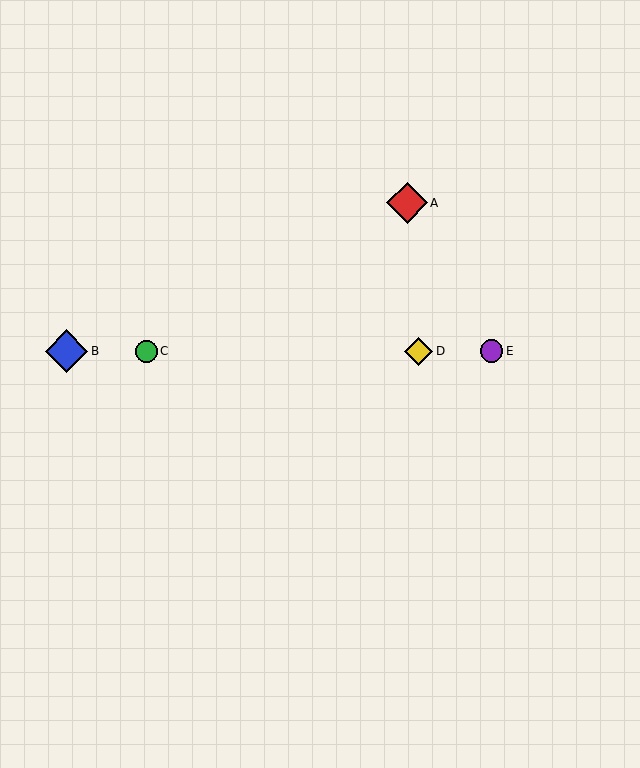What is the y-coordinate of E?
Object E is at y≈351.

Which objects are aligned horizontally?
Objects B, C, D, E are aligned horizontally.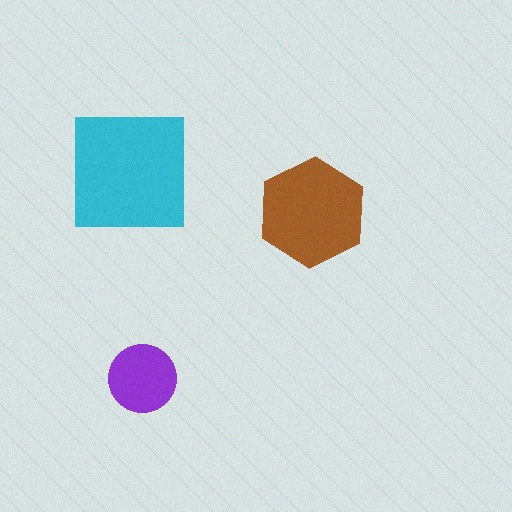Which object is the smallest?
The purple circle.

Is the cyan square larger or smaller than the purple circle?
Larger.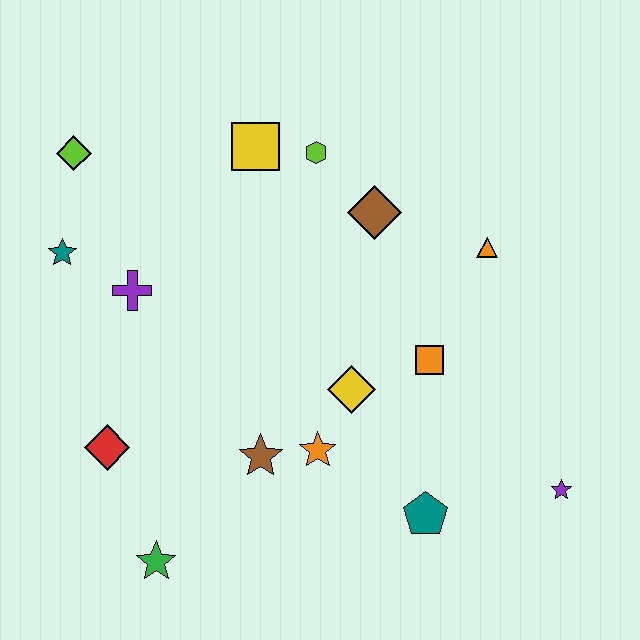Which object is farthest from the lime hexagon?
The green star is farthest from the lime hexagon.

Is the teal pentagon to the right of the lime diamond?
Yes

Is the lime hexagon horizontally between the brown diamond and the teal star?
Yes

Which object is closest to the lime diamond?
The teal star is closest to the lime diamond.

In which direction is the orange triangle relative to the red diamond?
The orange triangle is to the right of the red diamond.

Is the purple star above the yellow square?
No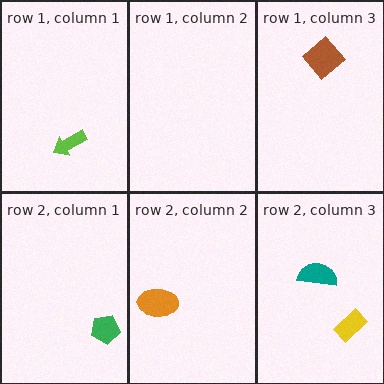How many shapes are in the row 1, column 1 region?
1.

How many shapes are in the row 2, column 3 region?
2.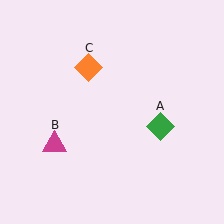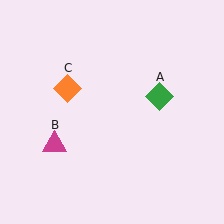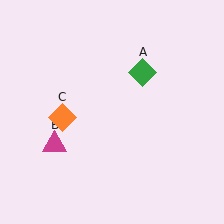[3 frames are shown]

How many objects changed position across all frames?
2 objects changed position: green diamond (object A), orange diamond (object C).